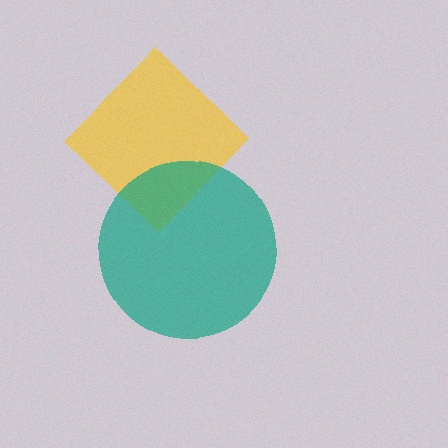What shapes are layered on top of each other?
The layered shapes are: a yellow diamond, a teal circle.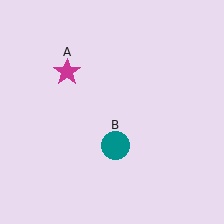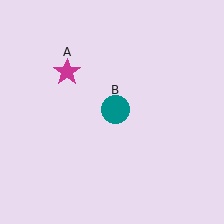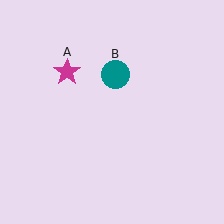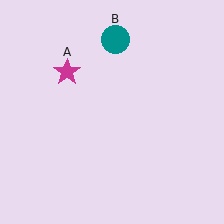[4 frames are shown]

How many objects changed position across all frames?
1 object changed position: teal circle (object B).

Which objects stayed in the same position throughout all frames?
Magenta star (object A) remained stationary.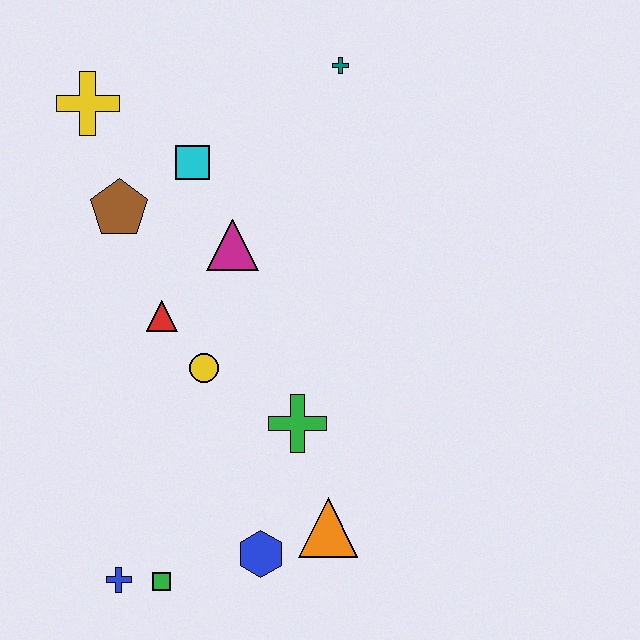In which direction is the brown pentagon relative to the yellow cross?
The brown pentagon is below the yellow cross.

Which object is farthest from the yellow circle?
The teal cross is farthest from the yellow circle.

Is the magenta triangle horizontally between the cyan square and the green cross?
Yes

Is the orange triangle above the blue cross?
Yes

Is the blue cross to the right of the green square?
No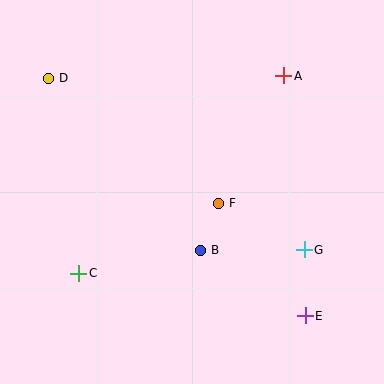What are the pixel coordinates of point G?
Point G is at (304, 250).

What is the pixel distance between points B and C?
The distance between B and C is 124 pixels.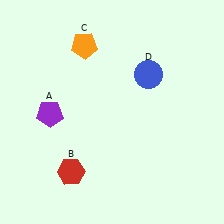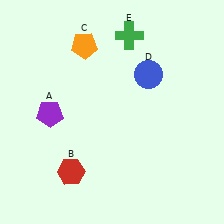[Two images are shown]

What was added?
A green cross (E) was added in Image 2.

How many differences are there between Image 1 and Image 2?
There is 1 difference between the two images.